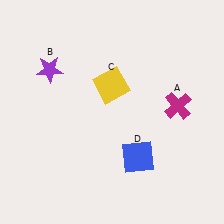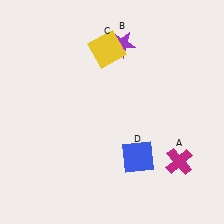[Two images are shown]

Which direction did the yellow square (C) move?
The yellow square (C) moved up.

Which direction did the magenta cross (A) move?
The magenta cross (A) moved down.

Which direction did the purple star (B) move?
The purple star (B) moved right.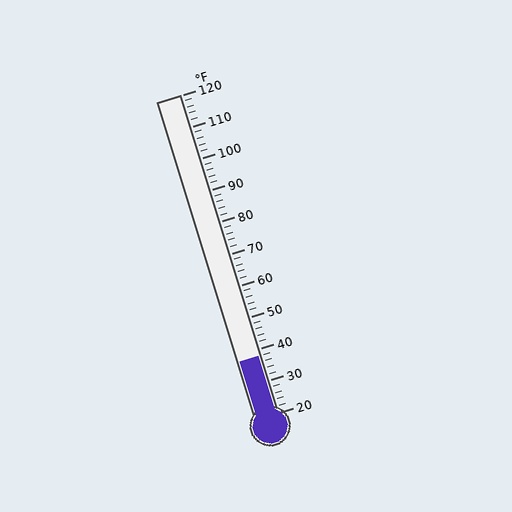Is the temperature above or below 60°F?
The temperature is below 60°F.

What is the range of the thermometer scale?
The thermometer scale ranges from 20°F to 120°F.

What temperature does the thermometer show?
The thermometer shows approximately 38°F.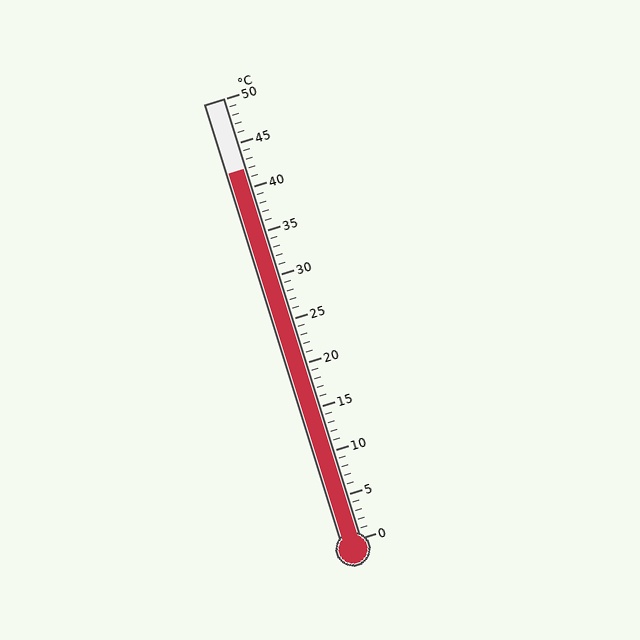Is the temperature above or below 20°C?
The temperature is above 20°C.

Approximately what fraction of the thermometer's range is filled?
The thermometer is filled to approximately 85% of its range.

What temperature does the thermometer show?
The thermometer shows approximately 42°C.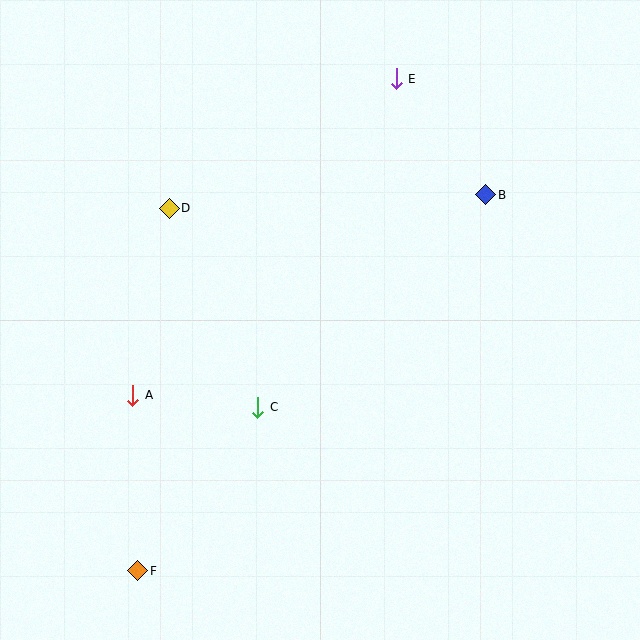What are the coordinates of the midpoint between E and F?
The midpoint between E and F is at (267, 325).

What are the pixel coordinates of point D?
Point D is at (169, 208).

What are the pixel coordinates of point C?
Point C is at (258, 407).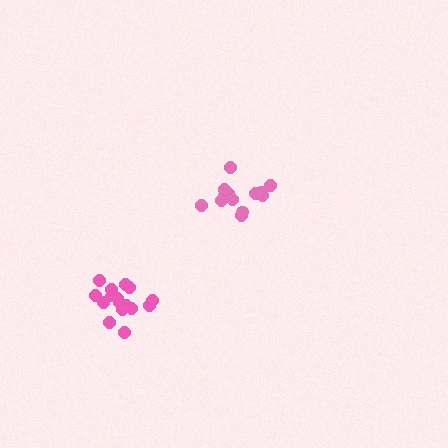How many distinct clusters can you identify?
There are 2 distinct clusters.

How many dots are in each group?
Group 1: 13 dots, Group 2: 16 dots (29 total).